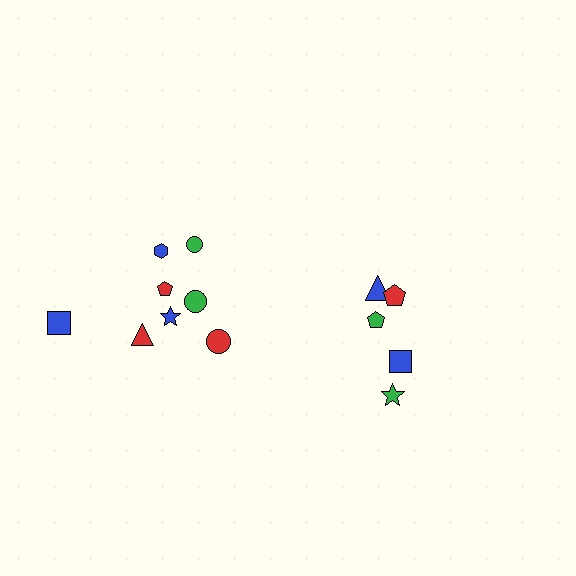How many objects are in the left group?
There are 8 objects.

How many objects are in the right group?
There are 5 objects.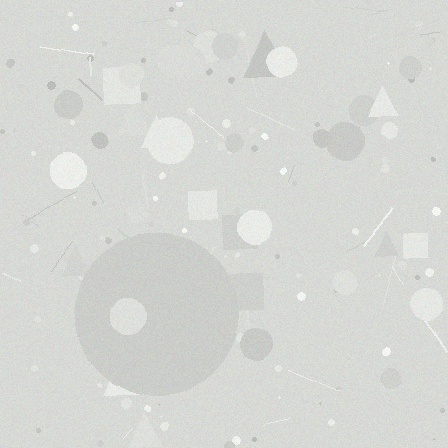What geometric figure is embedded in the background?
A circle is embedded in the background.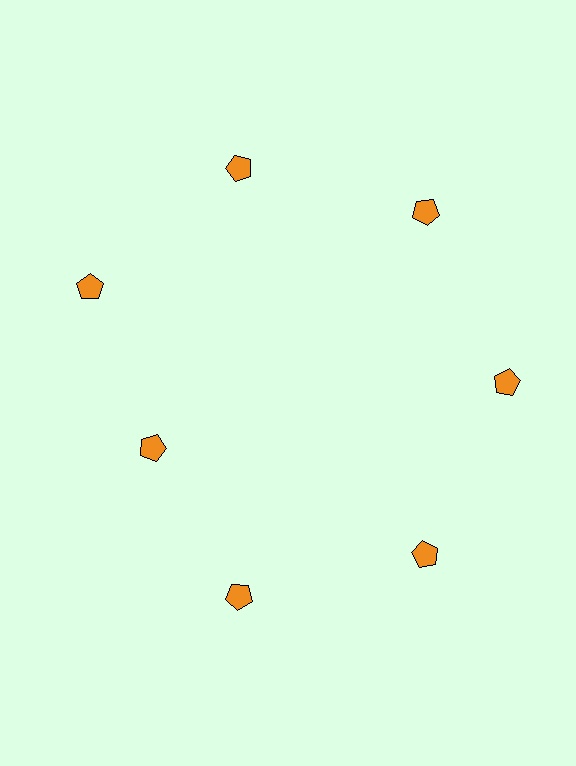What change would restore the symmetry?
The symmetry would be restored by moving it outward, back onto the ring so that all 7 pentagons sit at equal angles and equal distance from the center.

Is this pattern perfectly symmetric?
No. The 7 orange pentagons are arranged in a ring, but one element near the 8 o'clock position is pulled inward toward the center, breaking the 7-fold rotational symmetry.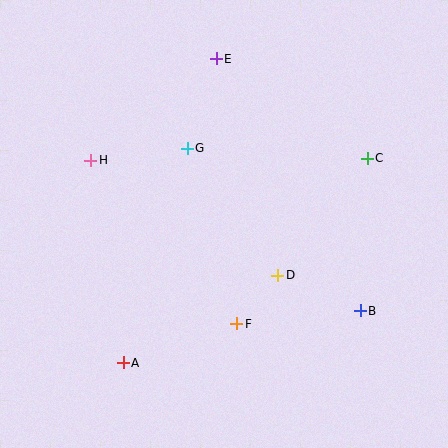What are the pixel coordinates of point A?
Point A is at (123, 363).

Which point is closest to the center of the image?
Point D at (278, 275) is closest to the center.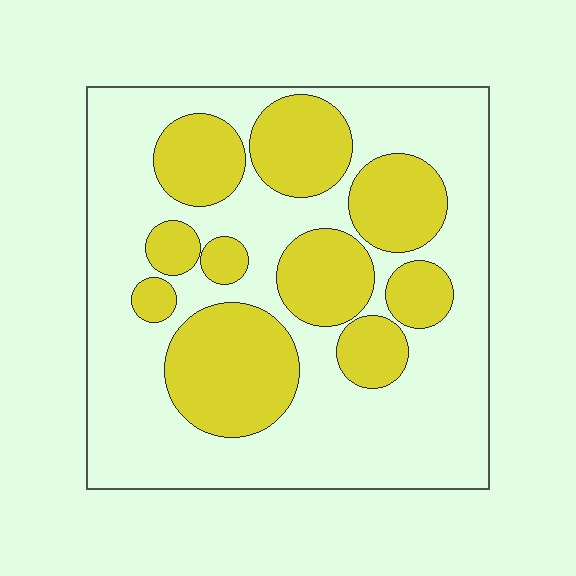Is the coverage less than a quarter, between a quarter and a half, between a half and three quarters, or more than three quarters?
Between a quarter and a half.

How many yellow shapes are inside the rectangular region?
10.